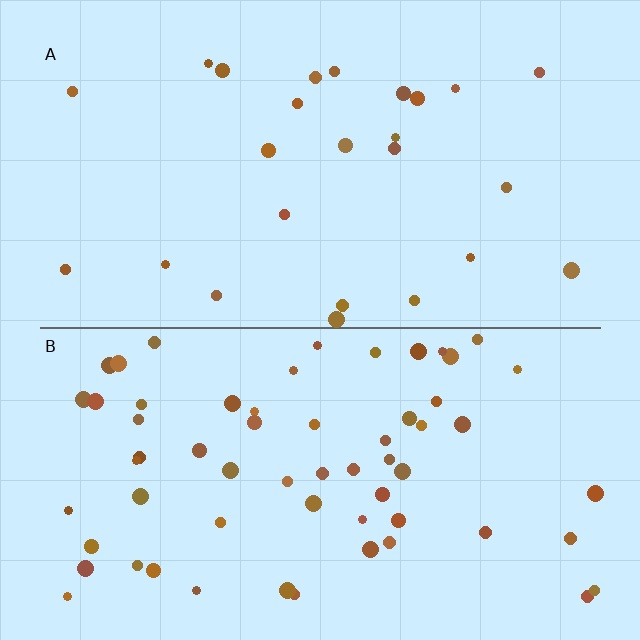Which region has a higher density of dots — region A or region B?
B (the bottom).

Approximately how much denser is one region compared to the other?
Approximately 2.4× — region B over region A.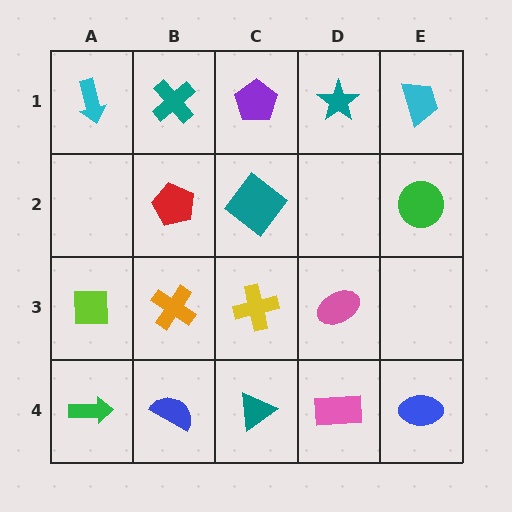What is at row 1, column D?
A teal star.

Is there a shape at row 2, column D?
No, that cell is empty.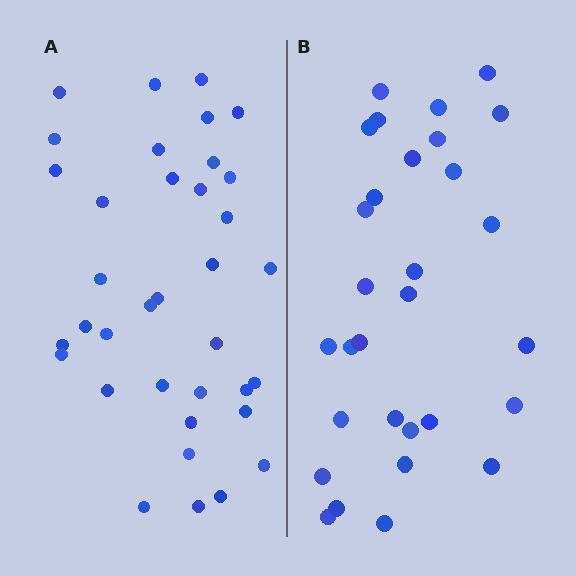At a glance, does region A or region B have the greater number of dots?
Region A (the left region) has more dots.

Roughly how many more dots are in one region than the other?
Region A has about 6 more dots than region B.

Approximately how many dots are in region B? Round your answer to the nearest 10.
About 30 dots.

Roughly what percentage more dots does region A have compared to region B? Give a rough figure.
About 20% more.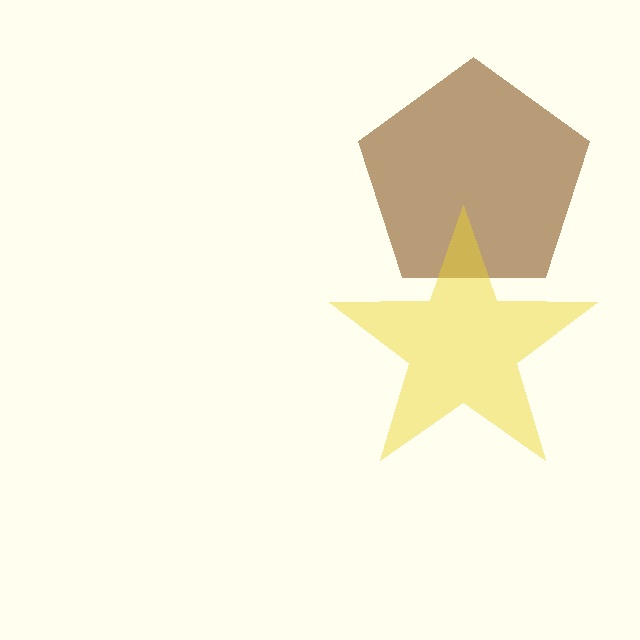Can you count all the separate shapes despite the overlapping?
Yes, there are 2 separate shapes.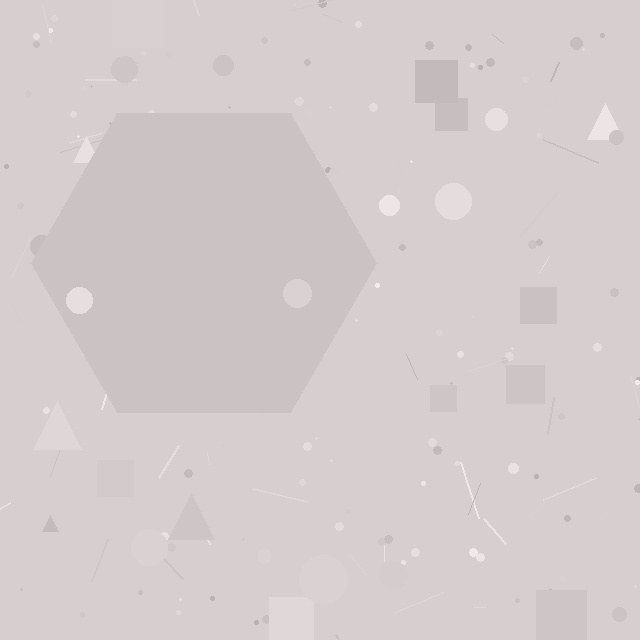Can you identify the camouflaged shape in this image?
The camouflaged shape is a hexagon.